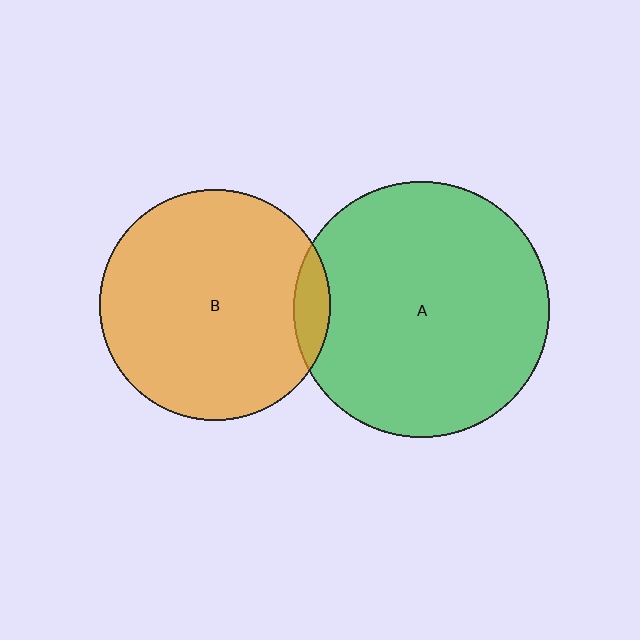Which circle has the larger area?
Circle A (green).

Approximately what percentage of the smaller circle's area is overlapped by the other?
Approximately 10%.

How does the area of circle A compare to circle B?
Approximately 1.2 times.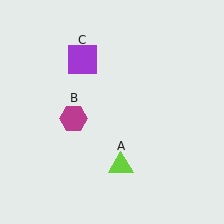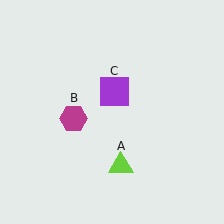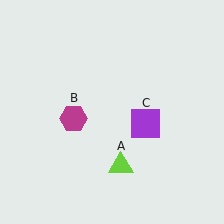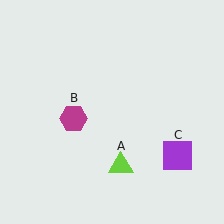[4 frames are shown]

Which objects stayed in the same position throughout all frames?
Lime triangle (object A) and magenta hexagon (object B) remained stationary.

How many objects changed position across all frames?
1 object changed position: purple square (object C).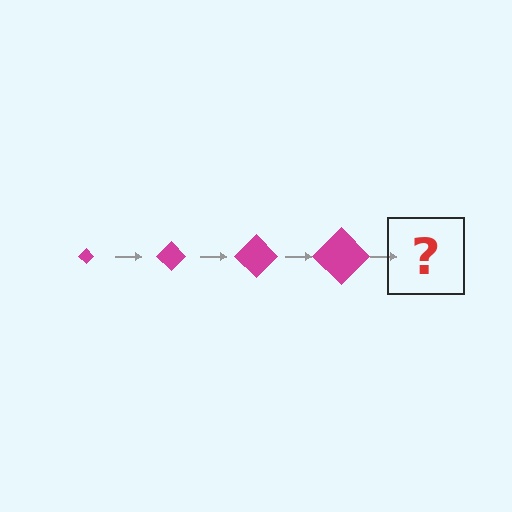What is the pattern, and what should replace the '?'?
The pattern is that the diamond gets progressively larger each step. The '?' should be a magenta diamond, larger than the previous one.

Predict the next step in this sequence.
The next step is a magenta diamond, larger than the previous one.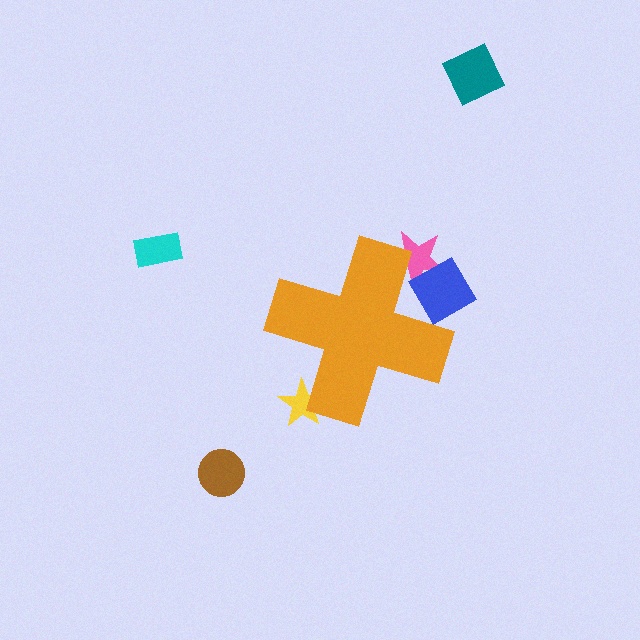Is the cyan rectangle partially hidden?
No, the cyan rectangle is fully visible.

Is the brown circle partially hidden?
No, the brown circle is fully visible.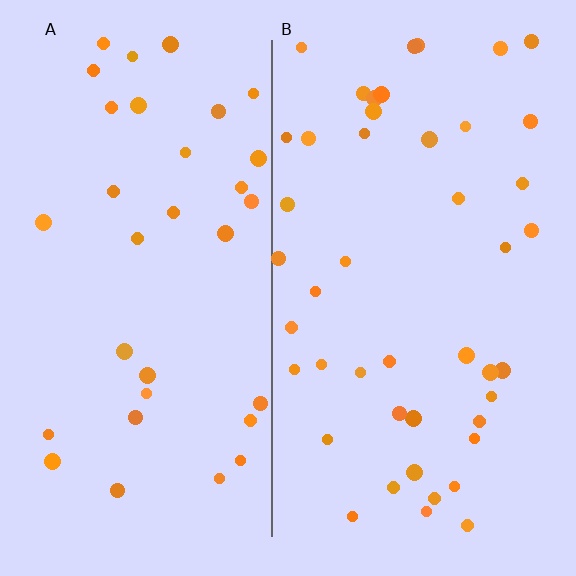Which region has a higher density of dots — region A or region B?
B (the right).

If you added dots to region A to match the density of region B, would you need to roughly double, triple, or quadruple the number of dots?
Approximately double.